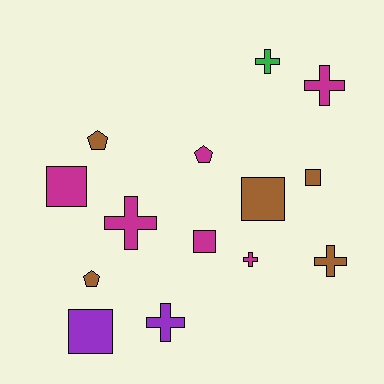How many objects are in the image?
There are 14 objects.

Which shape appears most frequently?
Cross, with 6 objects.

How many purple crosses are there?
There is 1 purple cross.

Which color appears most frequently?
Magenta, with 6 objects.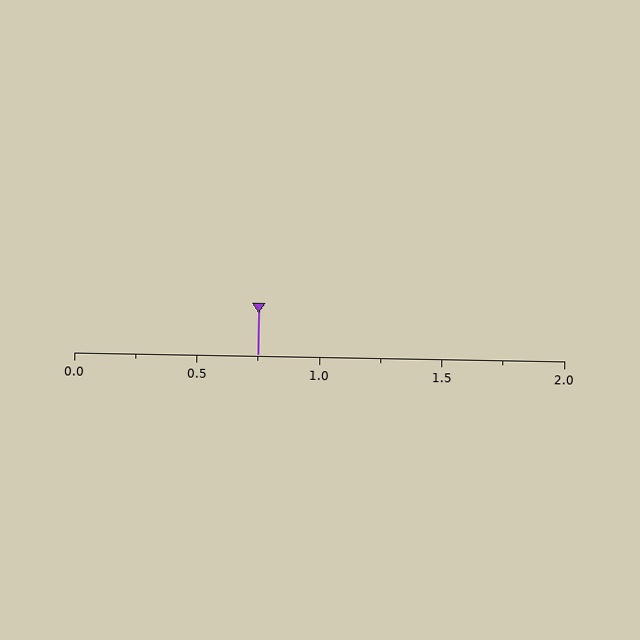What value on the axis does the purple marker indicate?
The marker indicates approximately 0.75.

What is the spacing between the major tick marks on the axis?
The major ticks are spaced 0.5 apart.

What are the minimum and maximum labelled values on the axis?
The axis runs from 0.0 to 2.0.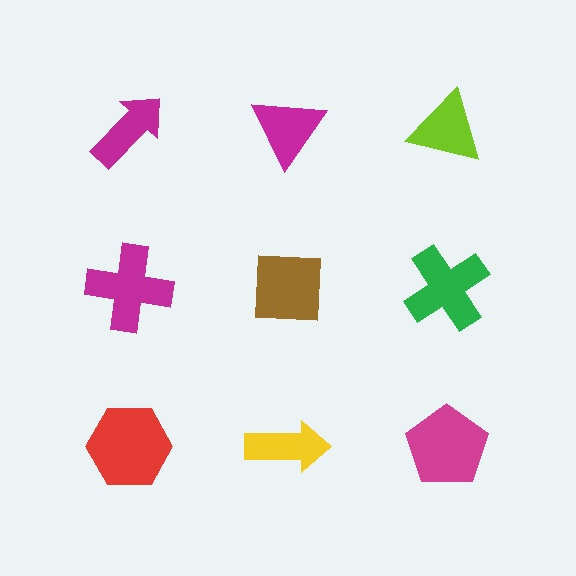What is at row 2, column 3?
A green cross.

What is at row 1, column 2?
A magenta triangle.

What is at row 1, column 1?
A magenta arrow.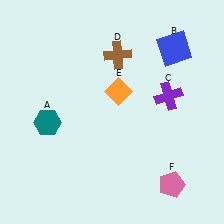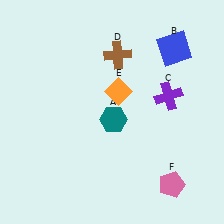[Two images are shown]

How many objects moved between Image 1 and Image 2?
1 object moved between the two images.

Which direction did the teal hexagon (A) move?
The teal hexagon (A) moved right.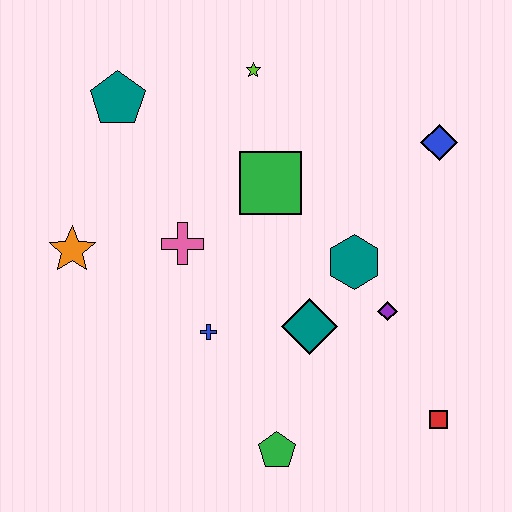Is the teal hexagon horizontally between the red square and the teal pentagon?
Yes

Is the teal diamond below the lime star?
Yes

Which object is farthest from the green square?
The red square is farthest from the green square.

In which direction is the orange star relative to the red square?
The orange star is to the left of the red square.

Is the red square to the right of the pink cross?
Yes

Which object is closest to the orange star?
The pink cross is closest to the orange star.